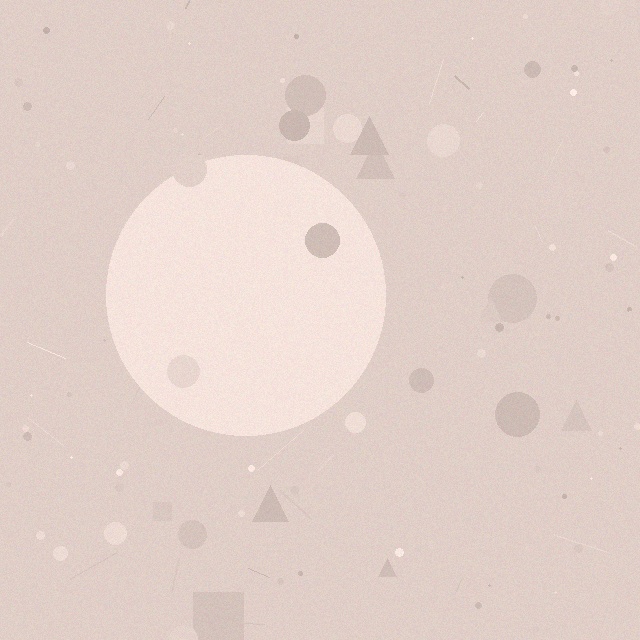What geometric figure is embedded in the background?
A circle is embedded in the background.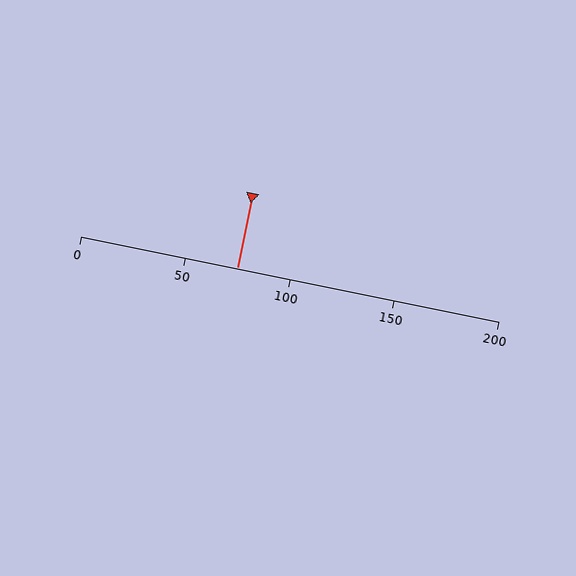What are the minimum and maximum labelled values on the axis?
The axis runs from 0 to 200.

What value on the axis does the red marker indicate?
The marker indicates approximately 75.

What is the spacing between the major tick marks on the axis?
The major ticks are spaced 50 apart.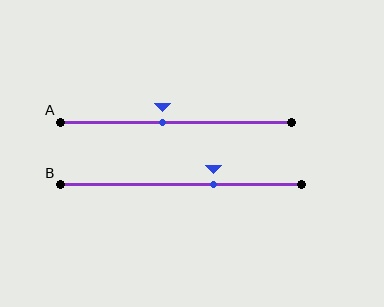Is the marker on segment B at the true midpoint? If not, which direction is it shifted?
No, the marker on segment B is shifted to the right by about 14% of the segment length.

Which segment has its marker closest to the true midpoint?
Segment A has its marker closest to the true midpoint.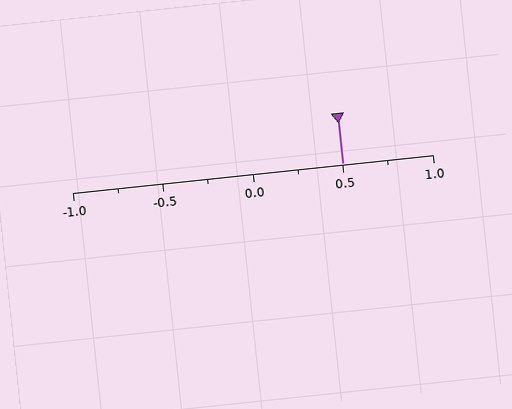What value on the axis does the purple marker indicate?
The marker indicates approximately 0.5.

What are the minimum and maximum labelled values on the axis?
The axis runs from -1.0 to 1.0.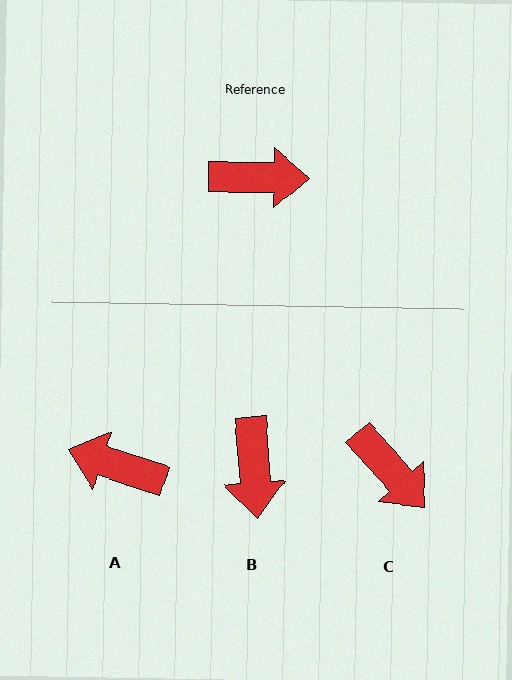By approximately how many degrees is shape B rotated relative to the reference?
Approximately 86 degrees clockwise.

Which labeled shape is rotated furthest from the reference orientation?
A, about 163 degrees away.